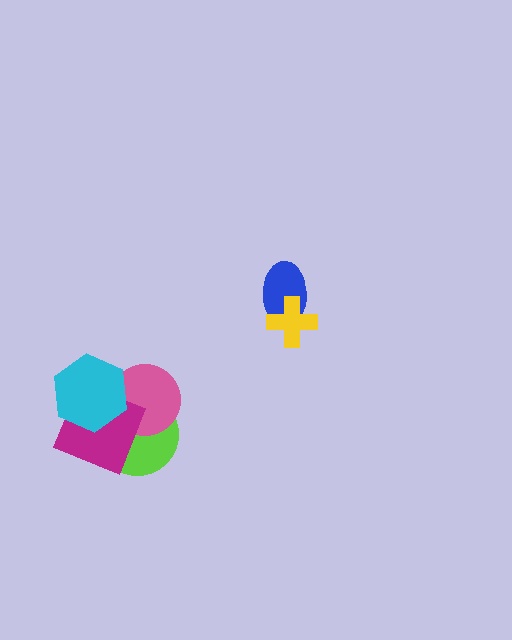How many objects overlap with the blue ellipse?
1 object overlaps with the blue ellipse.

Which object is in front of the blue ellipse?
The yellow cross is in front of the blue ellipse.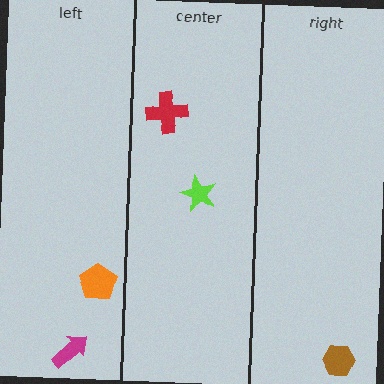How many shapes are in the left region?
2.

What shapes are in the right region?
The brown hexagon.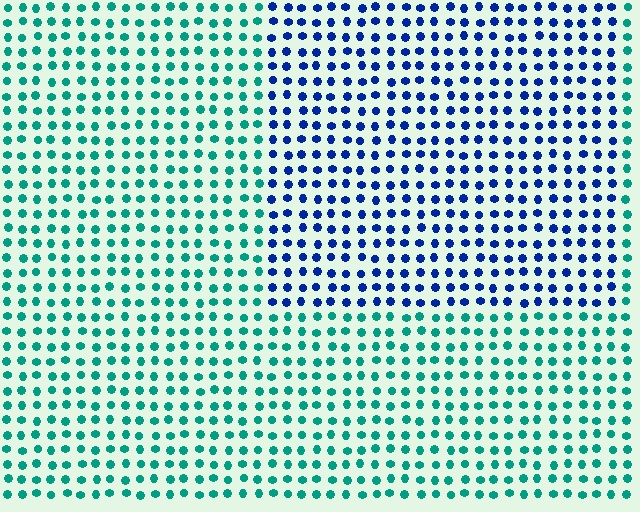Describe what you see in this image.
The image is filled with small teal elements in a uniform arrangement. A rectangle-shaped region is visible where the elements are tinted to a slightly different hue, forming a subtle color boundary.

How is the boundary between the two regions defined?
The boundary is defined purely by a slight shift in hue (about 56 degrees). Spacing, size, and orientation are identical on both sides.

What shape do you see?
I see a rectangle.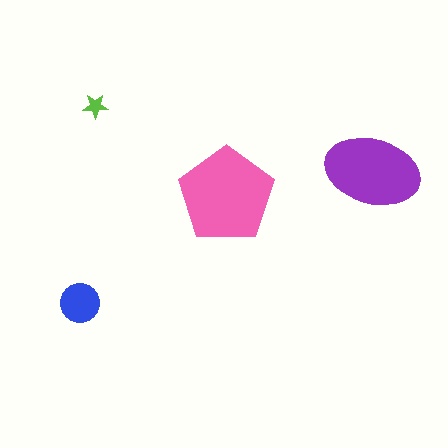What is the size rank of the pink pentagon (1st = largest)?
1st.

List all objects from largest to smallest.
The pink pentagon, the purple ellipse, the blue circle, the lime star.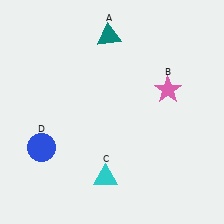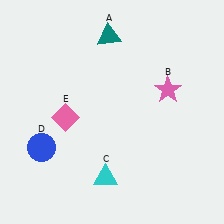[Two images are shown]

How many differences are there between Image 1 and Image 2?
There is 1 difference between the two images.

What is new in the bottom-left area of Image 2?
A pink diamond (E) was added in the bottom-left area of Image 2.